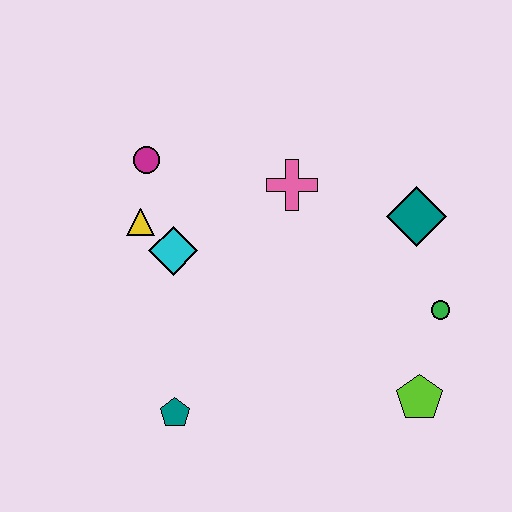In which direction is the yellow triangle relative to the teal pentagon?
The yellow triangle is above the teal pentagon.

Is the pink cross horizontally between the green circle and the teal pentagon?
Yes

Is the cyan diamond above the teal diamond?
No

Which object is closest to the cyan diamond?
The yellow triangle is closest to the cyan diamond.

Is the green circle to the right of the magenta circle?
Yes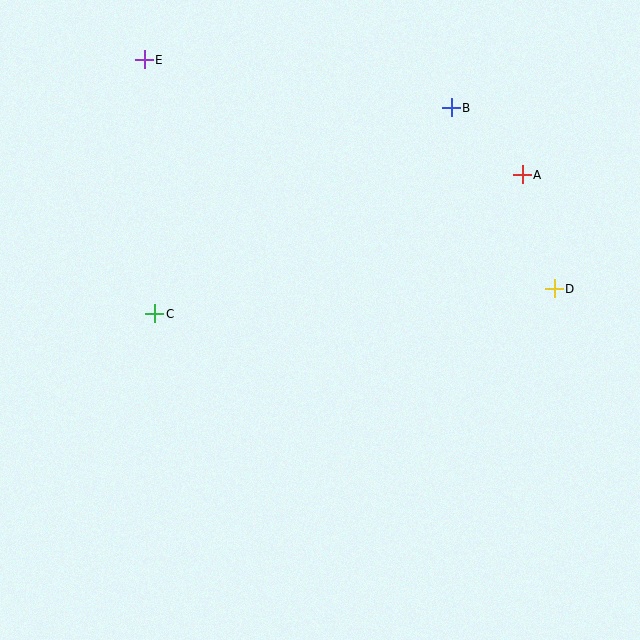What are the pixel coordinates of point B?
Point B is at (451, 108).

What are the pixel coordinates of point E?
Point E is at (144, 60).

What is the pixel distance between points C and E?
The distance between C and E is 254 pixels.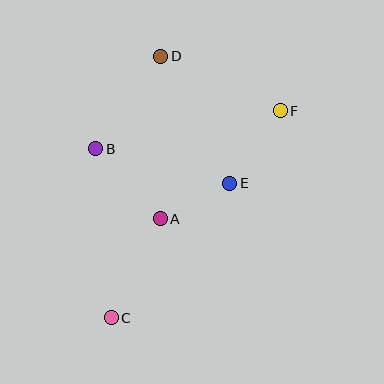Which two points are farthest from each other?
Points C and F are farthest from each other.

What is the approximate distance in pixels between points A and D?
The distance between A and D is approximately 163 pixels.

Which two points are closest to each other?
Points A and E are closest to each other.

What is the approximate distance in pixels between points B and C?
The distance between B and C is approximately 170 pixels.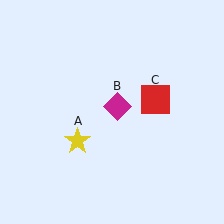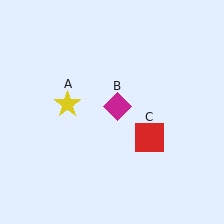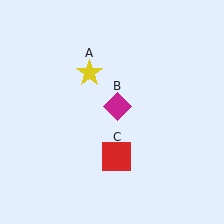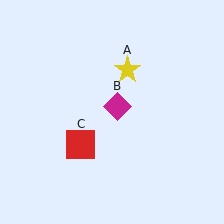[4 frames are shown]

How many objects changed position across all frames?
2 objects changed position: yellow star (object A), red square (object C).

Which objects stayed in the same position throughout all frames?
Magenta diamond (object B) remained stationary.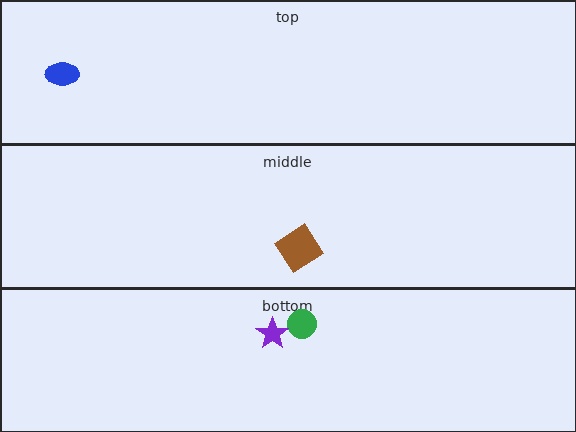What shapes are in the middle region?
The brown diamond.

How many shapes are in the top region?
1.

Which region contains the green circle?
The bottom region.